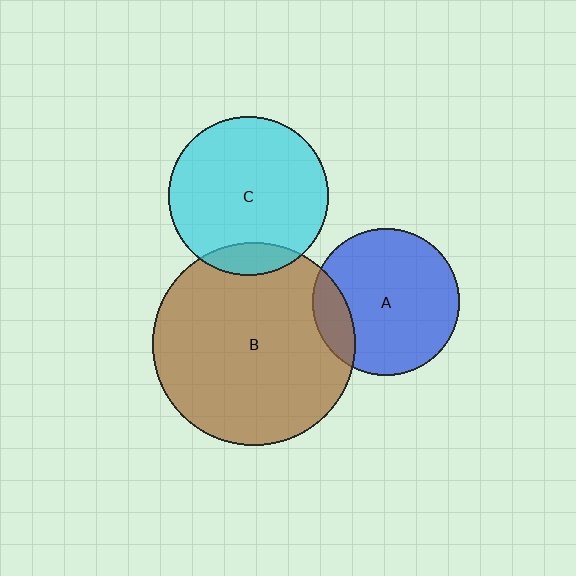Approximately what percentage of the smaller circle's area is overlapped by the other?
Approximately 10%.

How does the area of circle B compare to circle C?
Approximately 1.6 times.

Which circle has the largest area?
Circle B (brown).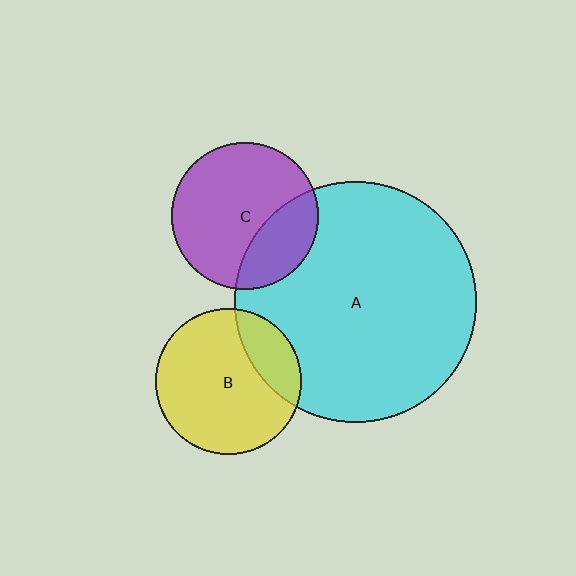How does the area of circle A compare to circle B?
Approximately 2.7 times.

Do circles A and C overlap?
Yes.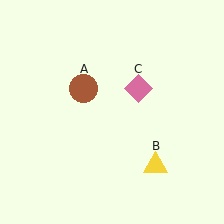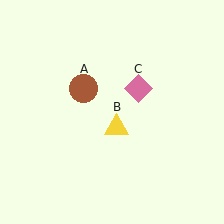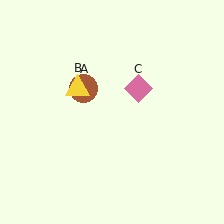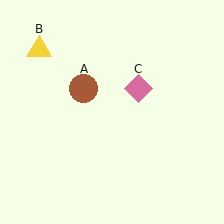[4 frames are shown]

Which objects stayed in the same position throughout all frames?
Brown circle (object A) and pink diamond (object C) remained stationary.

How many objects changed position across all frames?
1 object changed position: yellow triangle (object B).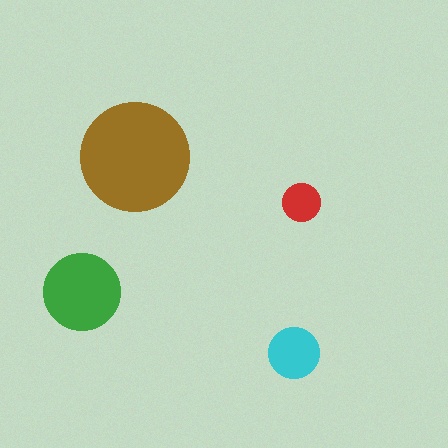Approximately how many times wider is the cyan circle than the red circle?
About 1.5 times wider.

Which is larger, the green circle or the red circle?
The green one.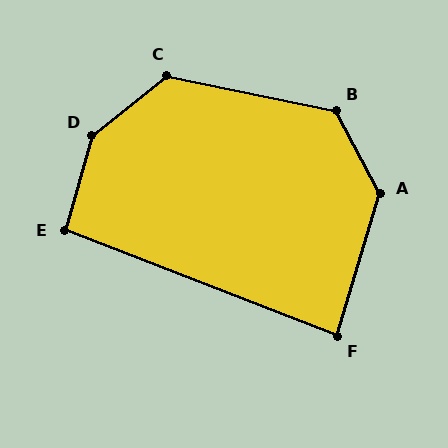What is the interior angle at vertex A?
Approximately 135 degrees (obtuse).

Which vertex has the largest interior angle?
D, at approximately 144 degrees.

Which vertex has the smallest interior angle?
F, at approximately 86 degrees.